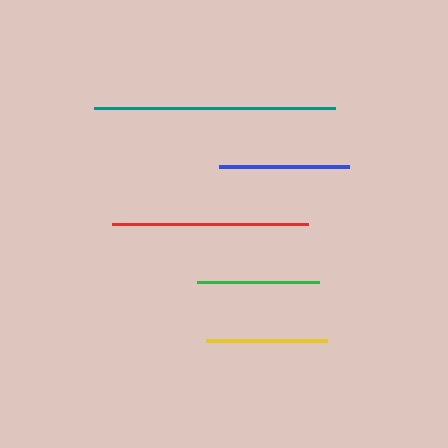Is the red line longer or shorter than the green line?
The red line is longer than the green line.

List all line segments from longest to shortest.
From longest to shortest: teal, red, blue, green, yellow.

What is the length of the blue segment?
The blue segment is approximately 130 pixels long.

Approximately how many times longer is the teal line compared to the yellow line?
The teal line is approximately 2.0 times the length of the yellow line.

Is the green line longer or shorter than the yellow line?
The green line is longer than the yellow line.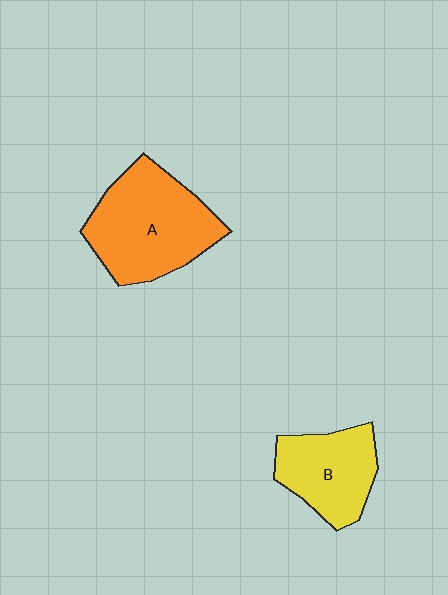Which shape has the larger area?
Shape A (orange).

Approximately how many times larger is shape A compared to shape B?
Approximately 1.5 times.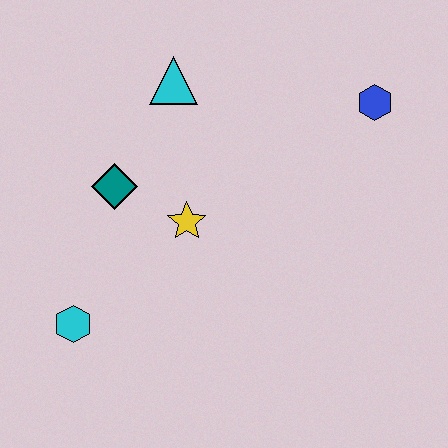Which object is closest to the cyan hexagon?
The teal diamond is closest to the cyan hexagon.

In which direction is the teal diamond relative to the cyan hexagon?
The teal diamond is above the cyan hexagon.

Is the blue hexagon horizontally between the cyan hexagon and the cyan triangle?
No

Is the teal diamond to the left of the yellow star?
Yes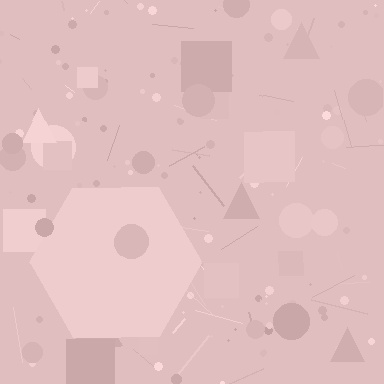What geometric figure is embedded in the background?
A hexagon is embedded in the background.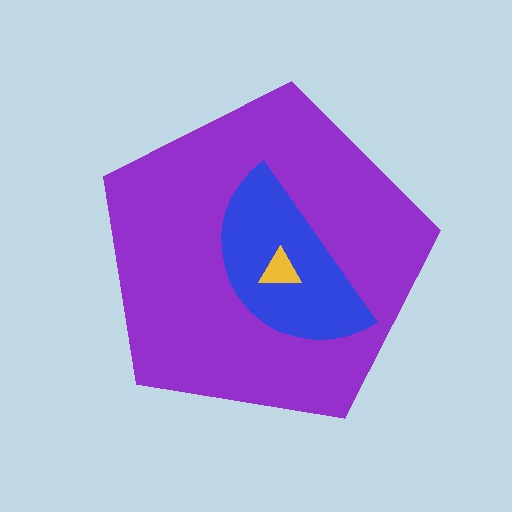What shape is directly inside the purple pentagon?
The blue semicircle.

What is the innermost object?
The yellow triangle.